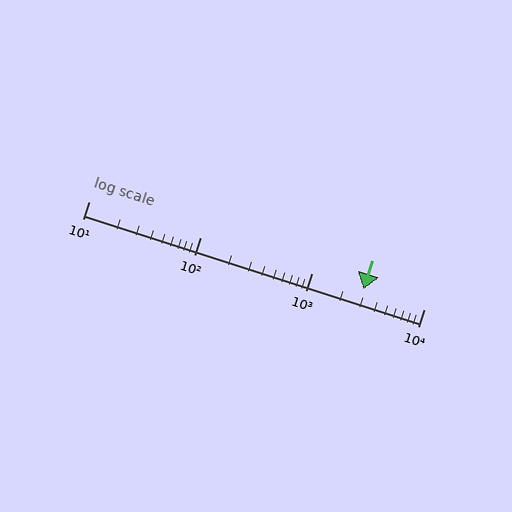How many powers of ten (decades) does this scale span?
The scale spans 3 decades, from 10 to 10000.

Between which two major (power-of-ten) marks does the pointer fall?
The pointer is between 1000 and 10000.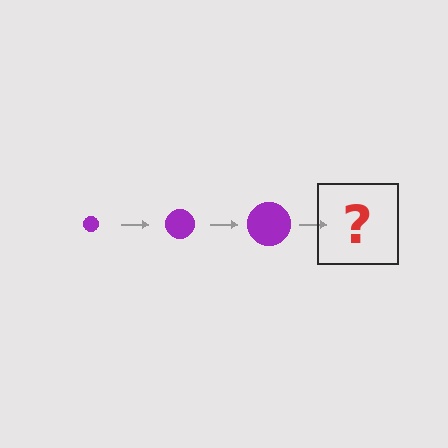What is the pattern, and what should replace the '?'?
The pattern is that the circle gets progressively larger each step. The '?' should be a purple circle, larger than the previous one.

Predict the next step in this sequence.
The next step is a purple circle, larger than the previous one.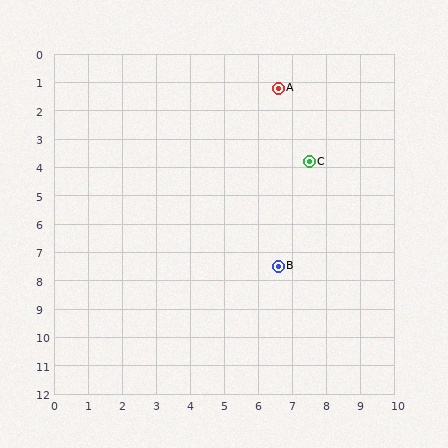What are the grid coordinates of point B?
Point B is at approximately (6.6, 7.5).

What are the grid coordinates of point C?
Point C is at approximately (7.5, 3.8).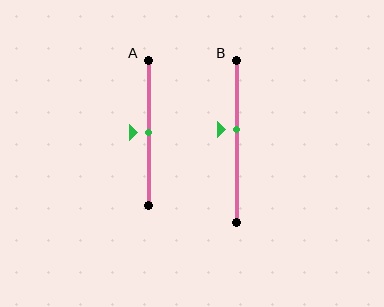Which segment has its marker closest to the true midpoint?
Segment A has its marker closest to the true midpoint.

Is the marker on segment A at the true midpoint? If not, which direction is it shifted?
Yes, the marker on segment A is at the true midpoint.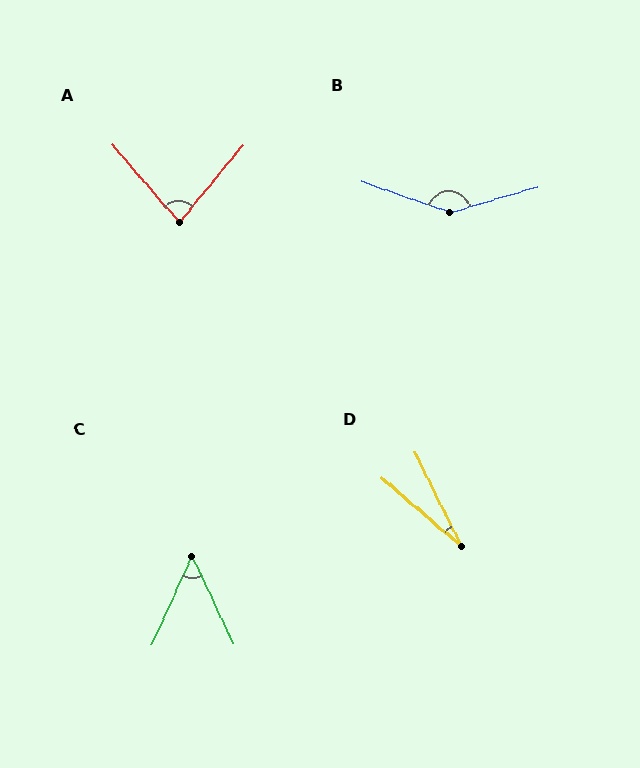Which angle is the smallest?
D, at approximately 23 degrees.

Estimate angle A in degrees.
Approximately 80 degrees.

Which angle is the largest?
B, at approximately 145 degrees.